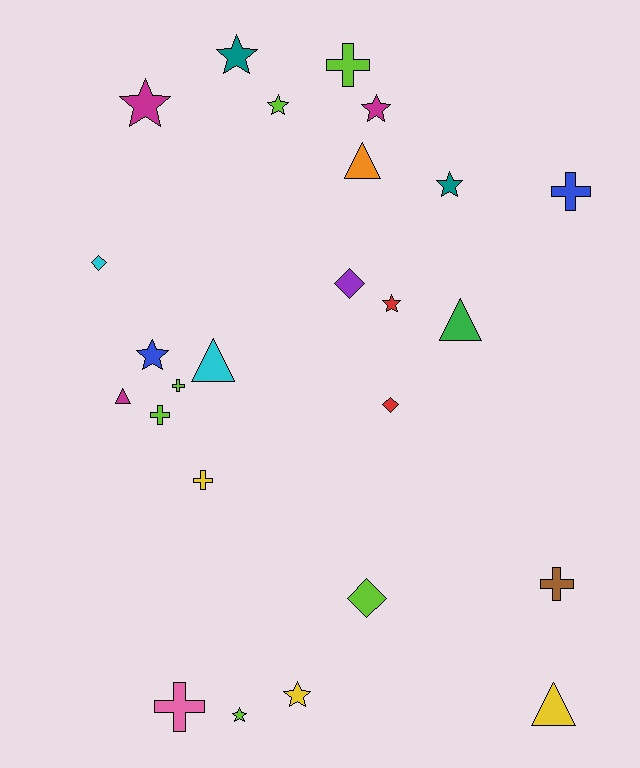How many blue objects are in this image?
There are 2 blue objects.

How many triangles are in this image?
There are 5 triangles.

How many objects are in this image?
There are 25 objects.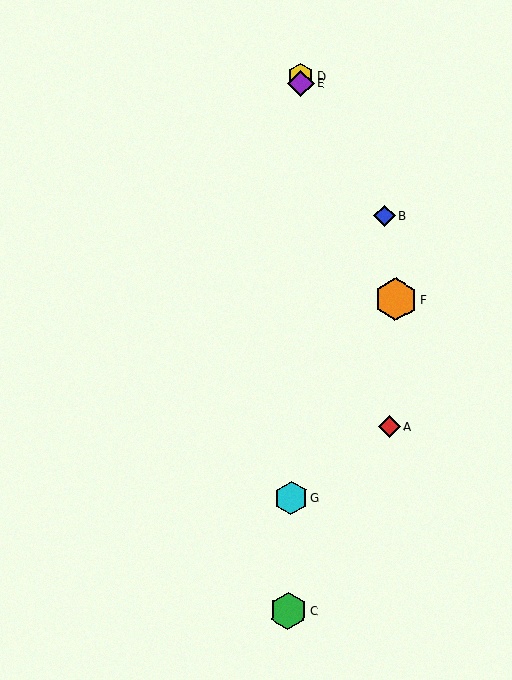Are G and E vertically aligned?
Yes, both are at x≈291.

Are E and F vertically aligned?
No, E is at x≈301 and F is at x≈396.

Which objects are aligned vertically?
Objects C, D, E, G are aligned vertically.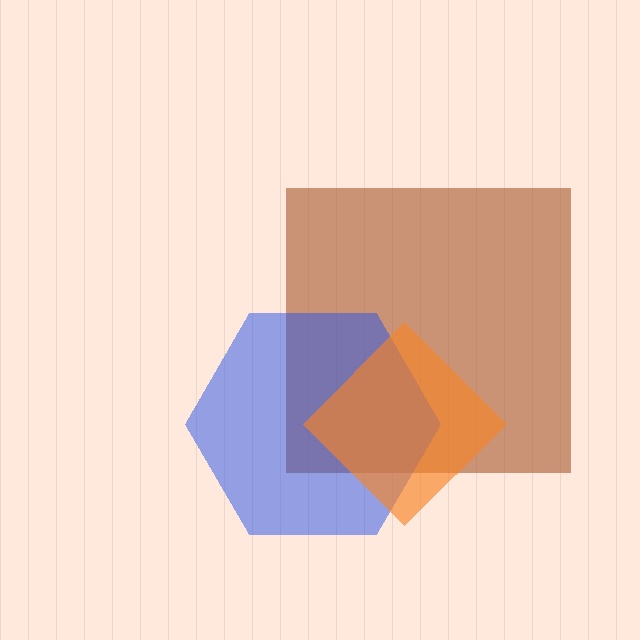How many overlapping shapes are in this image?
There are 3 overlapping shapes in the image.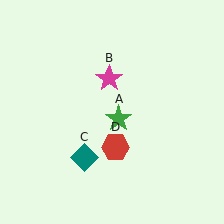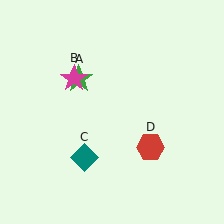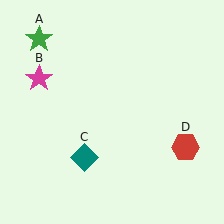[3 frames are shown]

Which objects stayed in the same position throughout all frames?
Teal diamond (object C) remained stationary.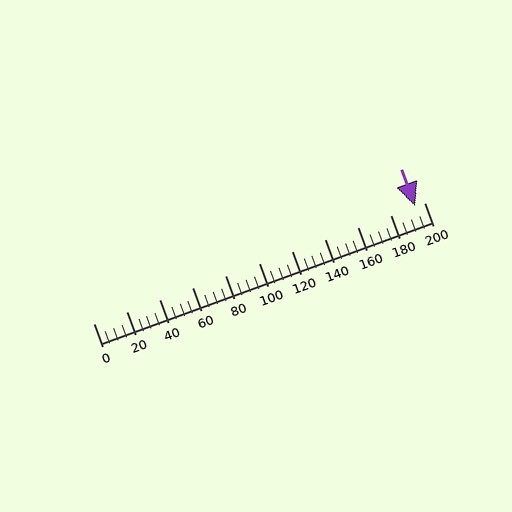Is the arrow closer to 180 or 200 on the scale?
The arrow is closer to 200.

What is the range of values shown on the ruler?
The ruler shows values from 0 to 200.